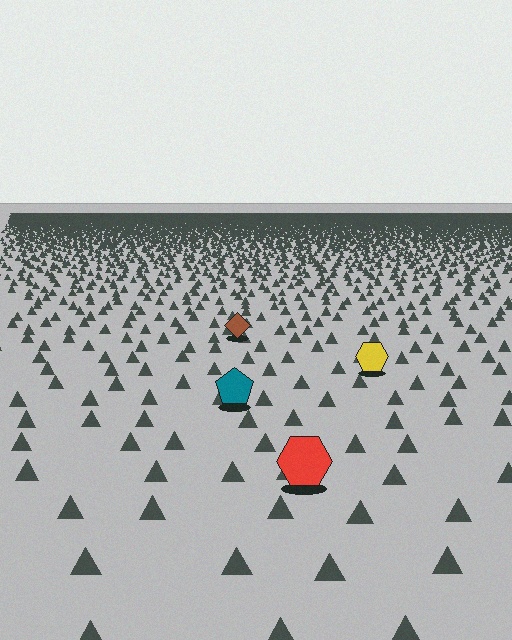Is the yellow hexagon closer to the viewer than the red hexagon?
No. The red hexagon is closer — you can tell from the texture gradient: the ground texture is coarser near it.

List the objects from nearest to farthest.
From nearest to farthest: the red hexagon, the teal pentagon, the yellow hexagon, the brown diamond.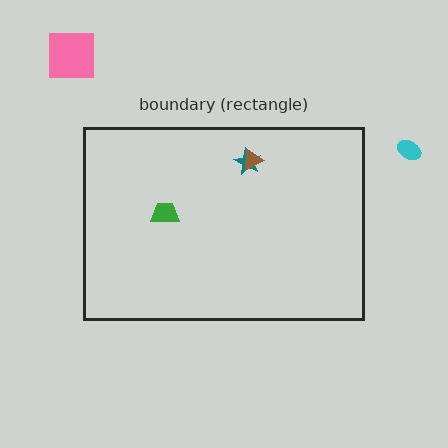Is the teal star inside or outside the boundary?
Inside.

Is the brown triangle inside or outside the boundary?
Inside.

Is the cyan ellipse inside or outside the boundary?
Outside.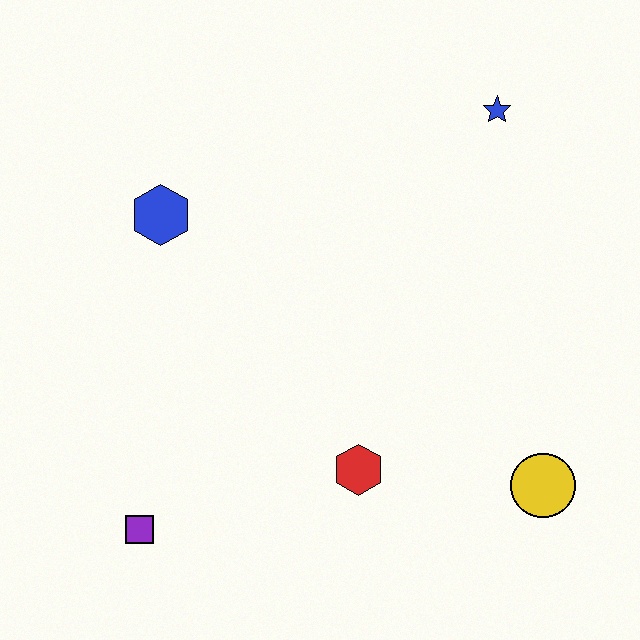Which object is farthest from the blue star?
The purple square is farthest from the blue star.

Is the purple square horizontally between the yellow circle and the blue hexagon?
No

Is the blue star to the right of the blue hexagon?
Yes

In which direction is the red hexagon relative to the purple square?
The red hexagon is to the right of the purple square.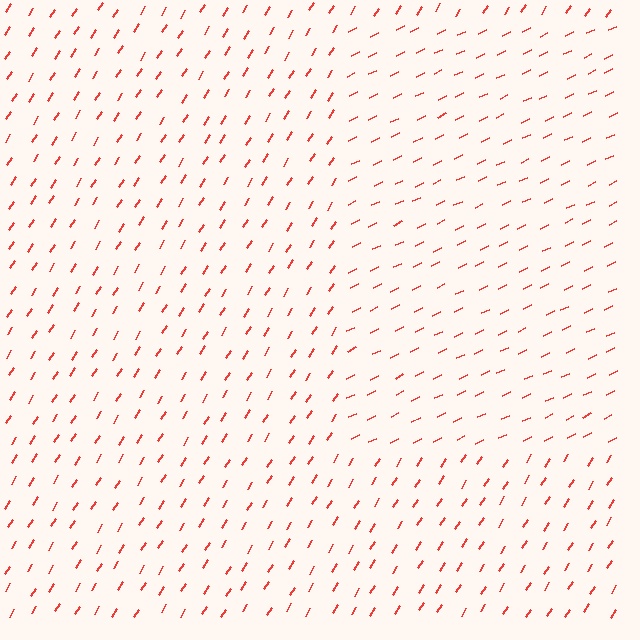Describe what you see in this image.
The image is filled with small red line segments. A rectangle region in the image has lines oriented differently from the surrounding lines, creating a visible texture boundary.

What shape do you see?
I see a rectangle.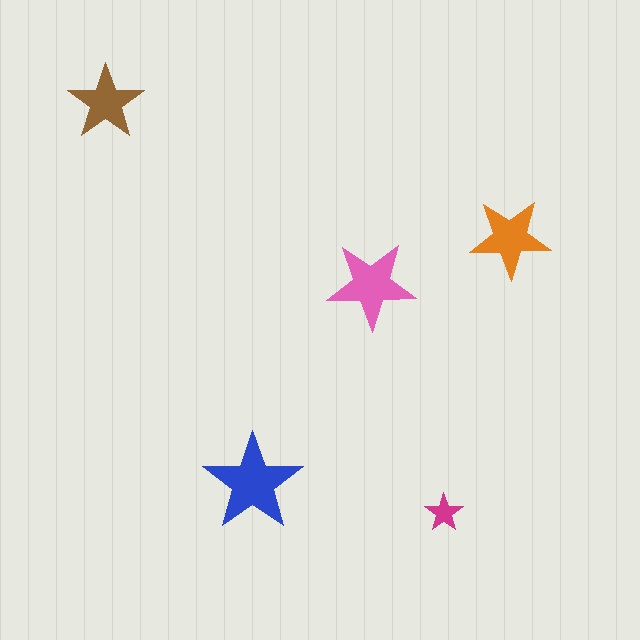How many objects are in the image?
There are 5 objects in the image.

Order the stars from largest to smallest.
the blue one, the pink one, the orange one, the brown one, the magenta one.